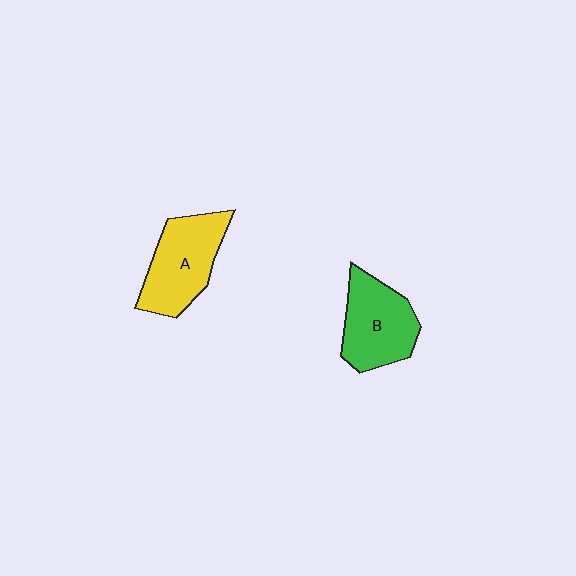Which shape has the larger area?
Shape A (yellow).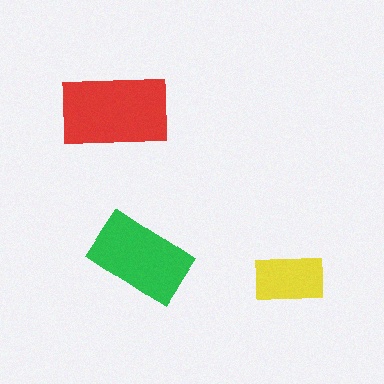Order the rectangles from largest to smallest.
the red one, the green one, the yellow one.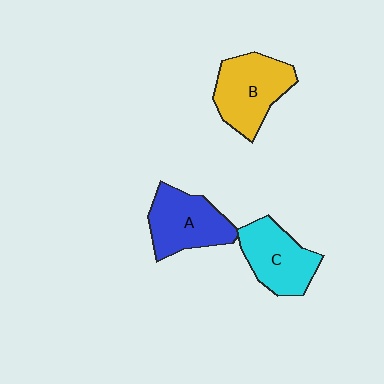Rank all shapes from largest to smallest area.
From largest to smallest: B (yellow), A (blue), C (cyan).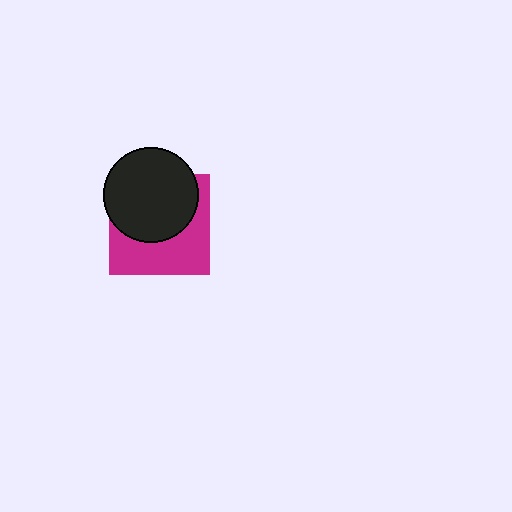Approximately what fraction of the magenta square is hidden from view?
Roughly 53% of the magenta square is hidden behind the black circle.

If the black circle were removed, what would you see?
You would see the complete magenta square.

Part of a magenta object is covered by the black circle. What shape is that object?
It is a square.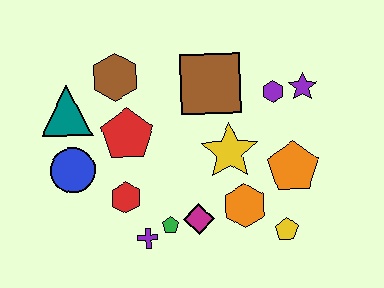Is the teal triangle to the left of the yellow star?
Yes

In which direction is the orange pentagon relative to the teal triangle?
The orange pentagon is to the right of the teal triangle.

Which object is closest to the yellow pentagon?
The orange hexagon is closest to the yellow pentagon.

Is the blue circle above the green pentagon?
Yes